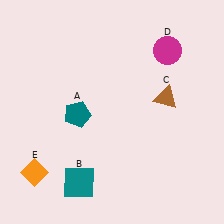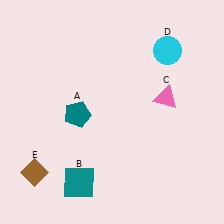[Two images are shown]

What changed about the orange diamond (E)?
In Image 1, E is orange. In Image 2, it changed to brown.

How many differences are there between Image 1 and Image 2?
There are 3 differences between the two images.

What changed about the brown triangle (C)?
In Image 1, C is brown. In Image 2, it changed to pink.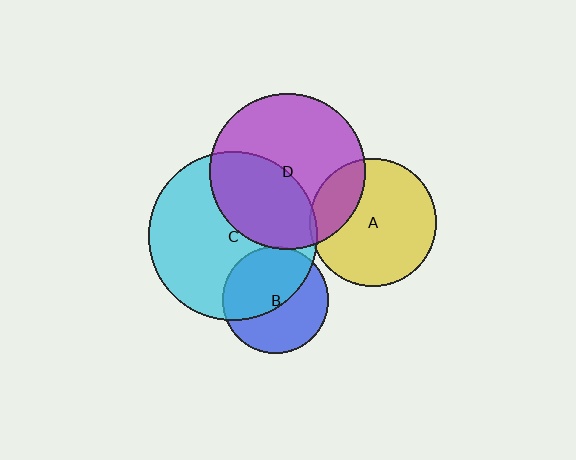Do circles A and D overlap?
Yes.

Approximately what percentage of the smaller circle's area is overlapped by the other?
Approximately 20%.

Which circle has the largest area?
Circle C (cyan).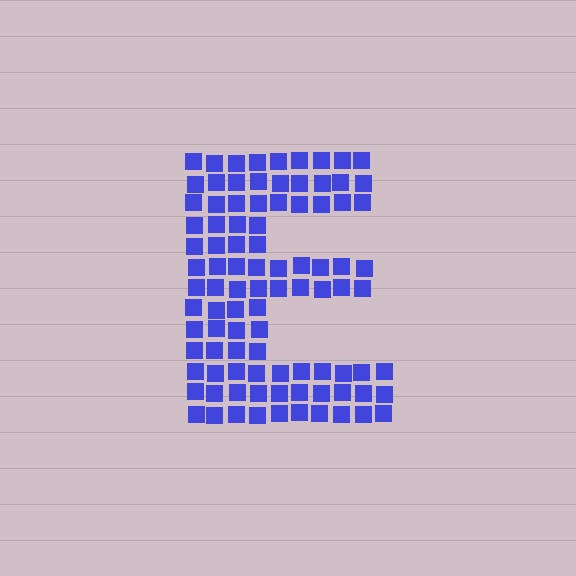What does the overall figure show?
The overall figure shows the letter E.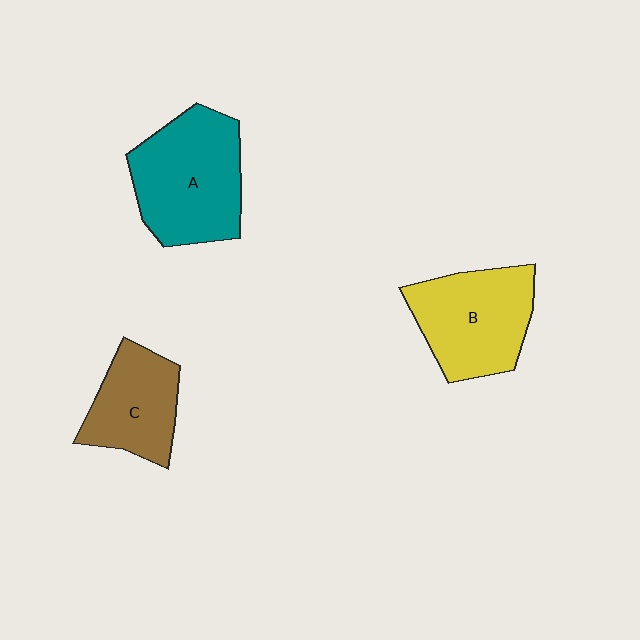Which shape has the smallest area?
Shape C (brown).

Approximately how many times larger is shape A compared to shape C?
Approximately 1.5 times.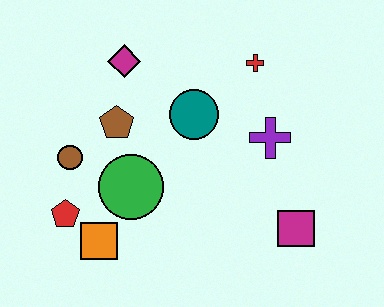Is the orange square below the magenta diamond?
Yes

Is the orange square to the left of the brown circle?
No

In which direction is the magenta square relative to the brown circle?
The magenta square is to the right of the brown circle.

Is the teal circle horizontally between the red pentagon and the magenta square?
Yes